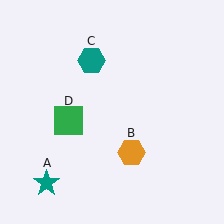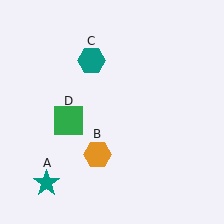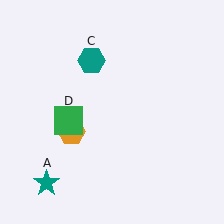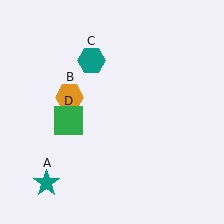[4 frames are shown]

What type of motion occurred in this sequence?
The orange hexagon (object B) rotated clockwise around the center of the scene.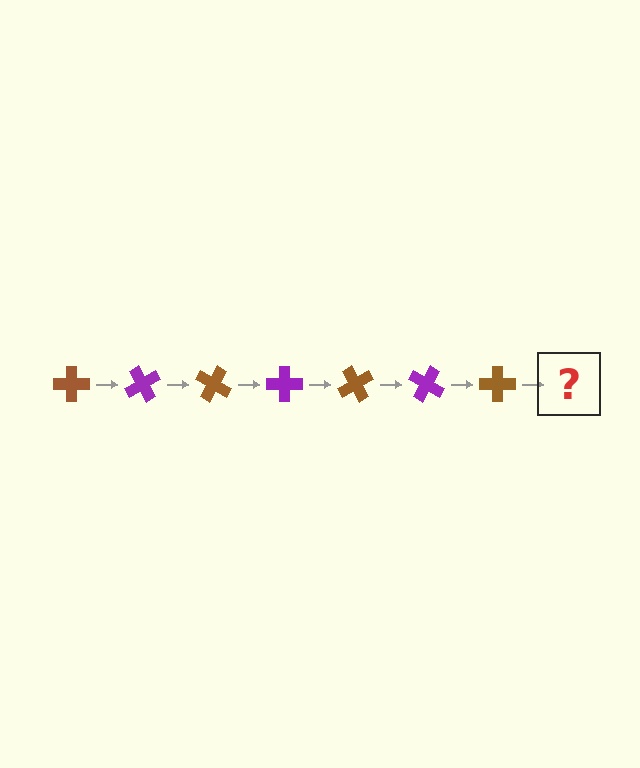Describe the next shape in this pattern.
It should be a purple cross, rotated 420 degrees from the start.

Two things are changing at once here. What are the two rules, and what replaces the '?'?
The two rules are that it rotates 60 degrees each step and the color cycles through brown and purple. The '?' should be a purple cross, rotated 420 degrees from the start.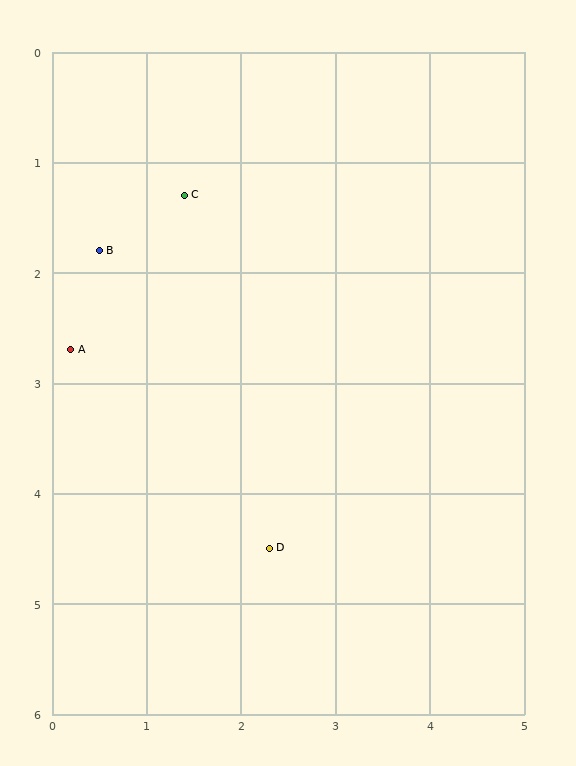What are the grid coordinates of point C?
Point C is at approximately (1.4, 1.3).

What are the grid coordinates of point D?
Point D is at approximately (2.3, 4.5).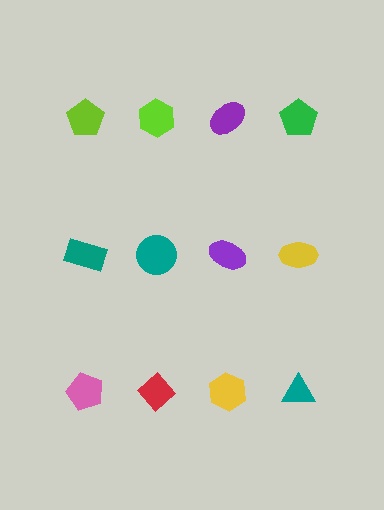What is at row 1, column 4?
A green pentagon.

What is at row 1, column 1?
A lime pentagon.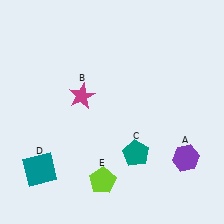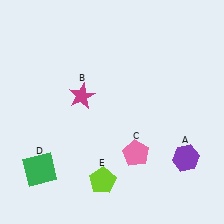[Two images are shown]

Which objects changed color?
C changed from teal to pink. D changed from teal to green.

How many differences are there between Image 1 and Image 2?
There are 2 differences between the two images.